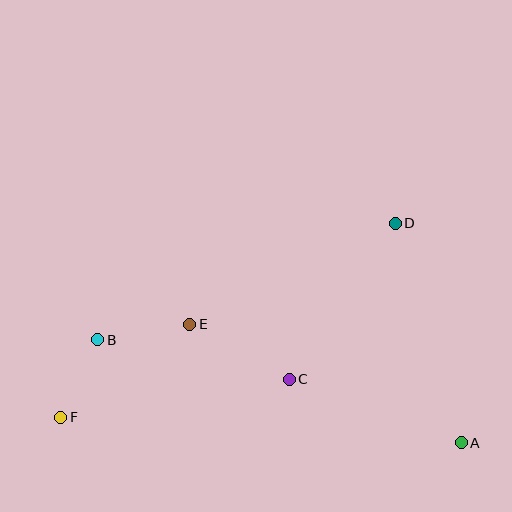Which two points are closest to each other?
Points B and F are closest to each other.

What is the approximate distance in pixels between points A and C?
The distance between A and C is approximately 183 pixels.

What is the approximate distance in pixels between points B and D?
The distance between B and D is approximately 320 pixels.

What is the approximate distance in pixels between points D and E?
The distance between D and E is approximately 229 pixels.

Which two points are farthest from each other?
Points A and F are farthest from each other.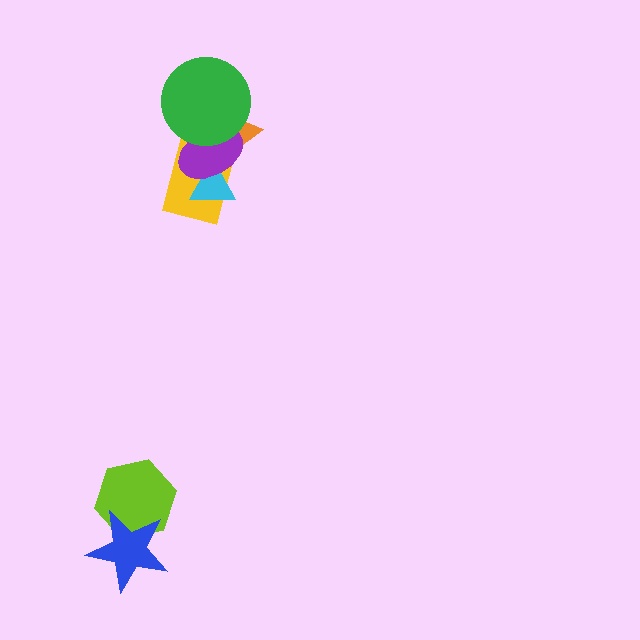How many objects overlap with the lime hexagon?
1 object overlaps with the lime hexagon.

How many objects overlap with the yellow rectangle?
4 objects overlap with the yellow rectangle.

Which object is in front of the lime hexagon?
The blue star is in front of the lime hexagon.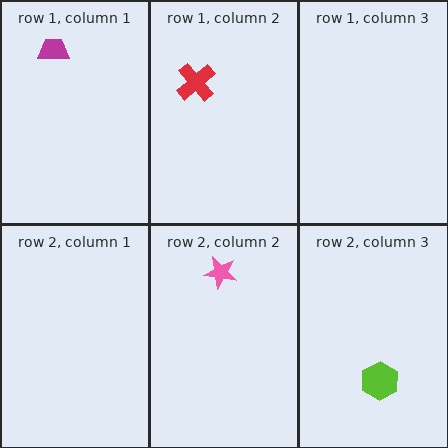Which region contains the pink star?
The row 2, column 2 region.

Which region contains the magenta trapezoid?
The row 1, column 1 region.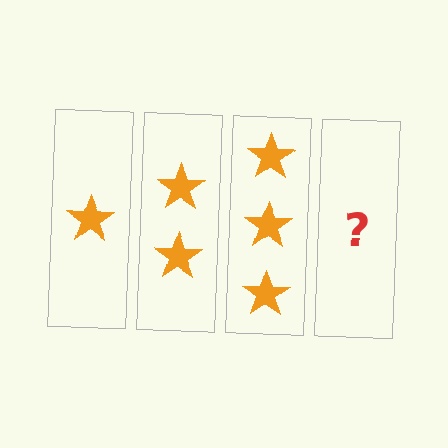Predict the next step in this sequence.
The next step is 4 stars.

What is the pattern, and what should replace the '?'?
The pattern is that each step adds one more star. The '?' should be 4 stars.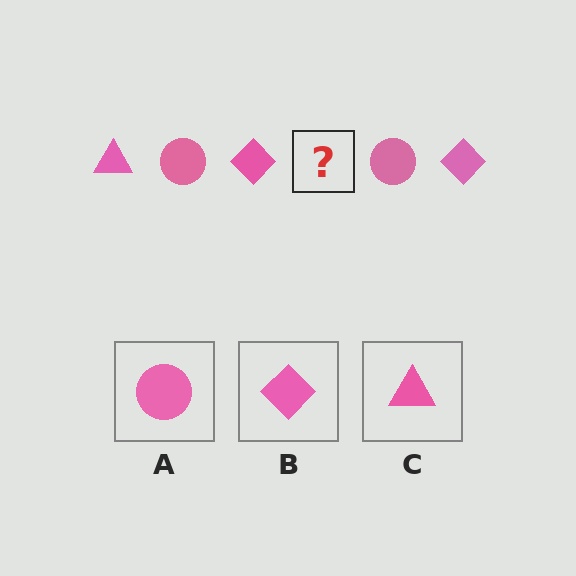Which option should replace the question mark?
Option C.